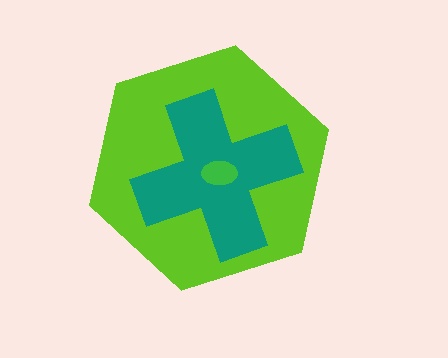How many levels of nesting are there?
3.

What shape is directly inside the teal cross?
The green ellipse.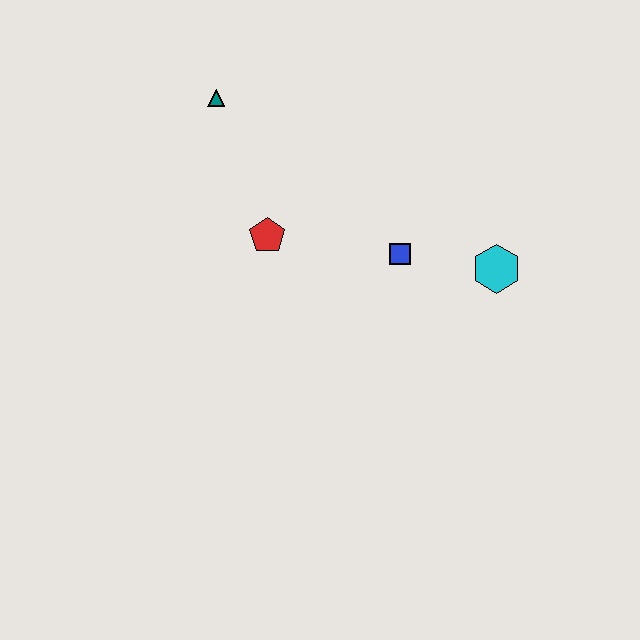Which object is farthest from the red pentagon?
The cyan hexagon is farthest from the red pentagon.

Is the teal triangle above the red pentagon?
Yes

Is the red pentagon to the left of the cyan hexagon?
Yes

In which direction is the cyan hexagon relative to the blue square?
The cyan hexagon is to the right of the blue square.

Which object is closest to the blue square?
The cyan hexagon is closest to the blue square.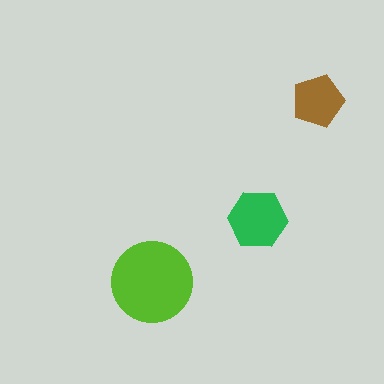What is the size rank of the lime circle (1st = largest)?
1st.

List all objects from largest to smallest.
The lime circle, the green hexagon, the brown pentagon.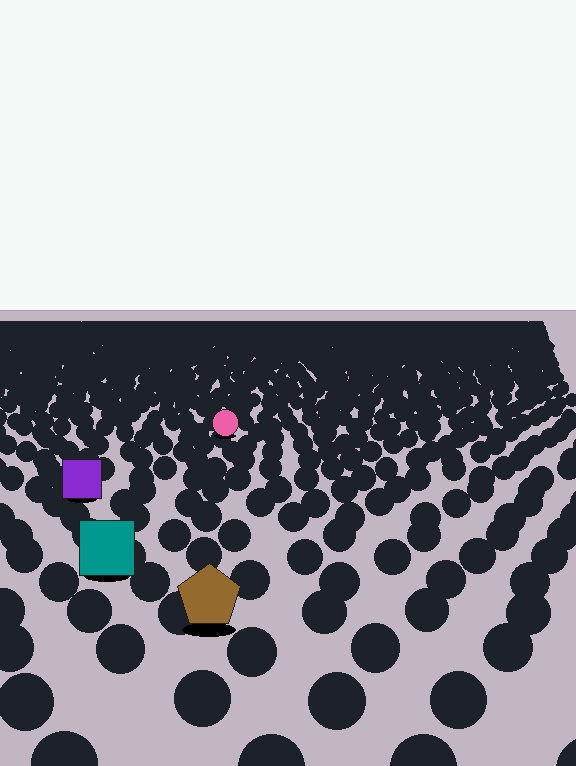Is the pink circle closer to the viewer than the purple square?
No. The purple square is closer — you can tell from the texture gradient: the ground texture is coarser near it.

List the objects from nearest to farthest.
From nearest to farthest: the brown pentagon, the teal square, the purple square, the pink circle.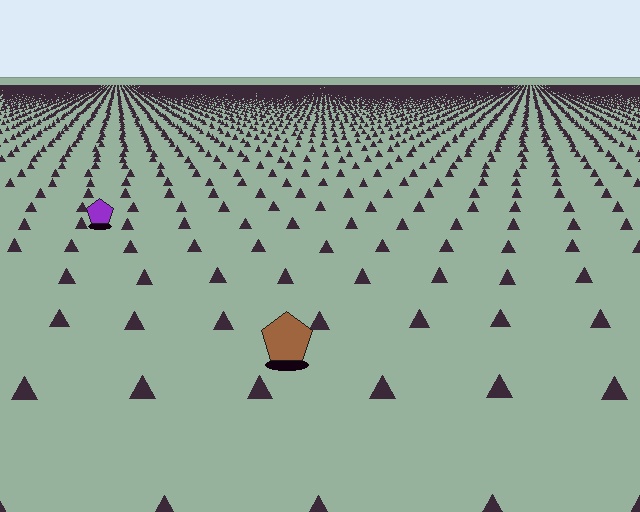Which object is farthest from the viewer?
The purple pentagon is farthest from the viewer. It appears smaller and the ground texture around it is denser.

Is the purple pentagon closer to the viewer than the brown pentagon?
No. The brown pentagon is closer — you can tell from the texture gradient: the ground texture is coarser near it.